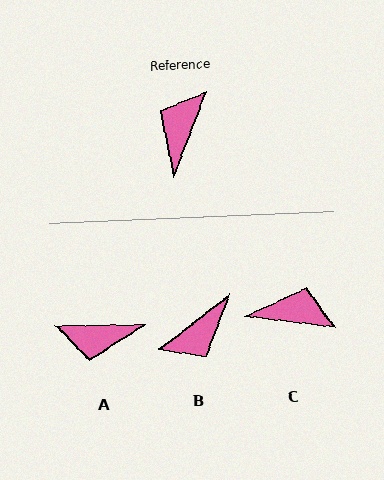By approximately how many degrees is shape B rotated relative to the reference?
Approximately 149 degrees counter-clockwise.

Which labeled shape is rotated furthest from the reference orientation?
B, about 149 degrees away.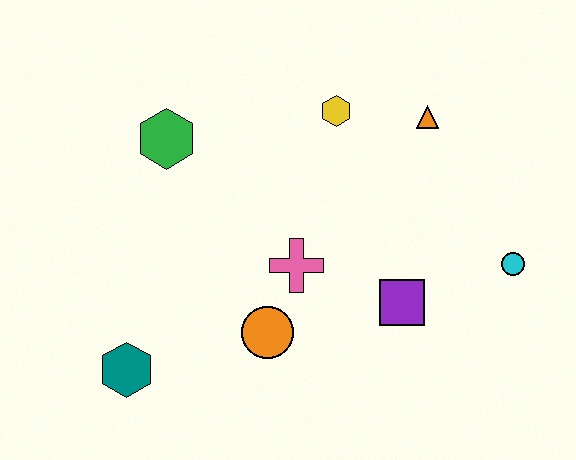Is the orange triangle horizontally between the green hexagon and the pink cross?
No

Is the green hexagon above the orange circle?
Yes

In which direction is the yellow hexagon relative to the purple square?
The yellow hexagon is above the purple square.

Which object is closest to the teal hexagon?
The orange circle is closest to the teal hexagon.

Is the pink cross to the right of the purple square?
No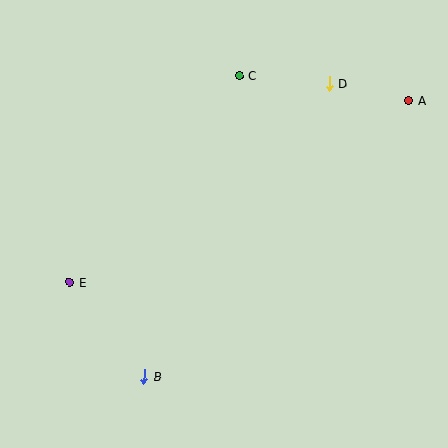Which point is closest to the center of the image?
Point C at (240, 76) is closest to the center.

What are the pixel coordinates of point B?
Point B is at (144, 376).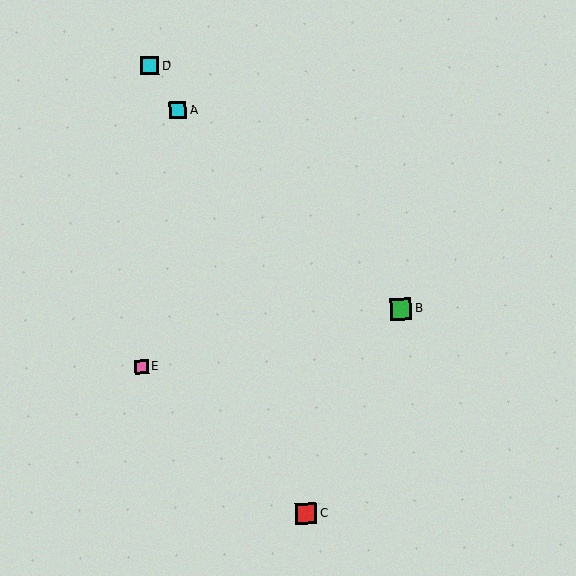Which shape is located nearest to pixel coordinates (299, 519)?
The red square (labeled C) at (306, 514) is nearest to that location.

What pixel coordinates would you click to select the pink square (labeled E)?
Click at (141, 367) to select the pink square E.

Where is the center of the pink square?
The center of the pink square is at (141, 367).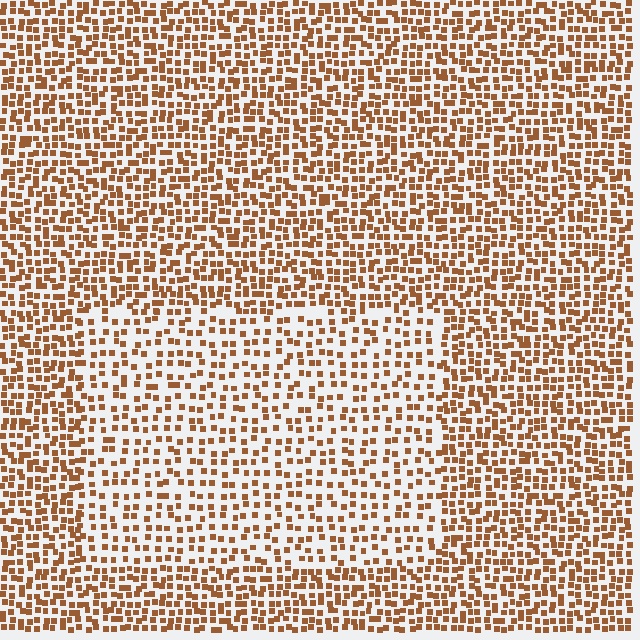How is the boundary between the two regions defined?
The boundary is defined by a change in element density (approximately 1.7x ratio). All elements are the same color, size, and shape.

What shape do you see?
I see a rectangle.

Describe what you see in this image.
The image contains small brown elements arranged at two different densities. A rectangle-shaped region is visible where the elements are less densely packed than the surrounding area.